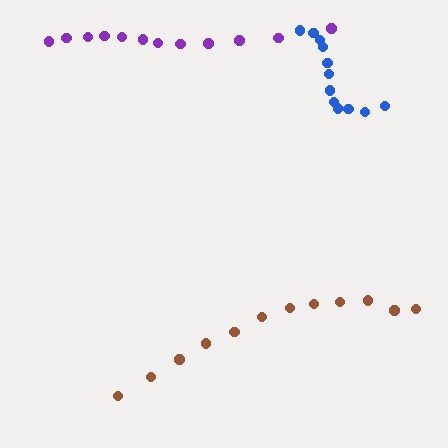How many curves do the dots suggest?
There are 3 distinct paths.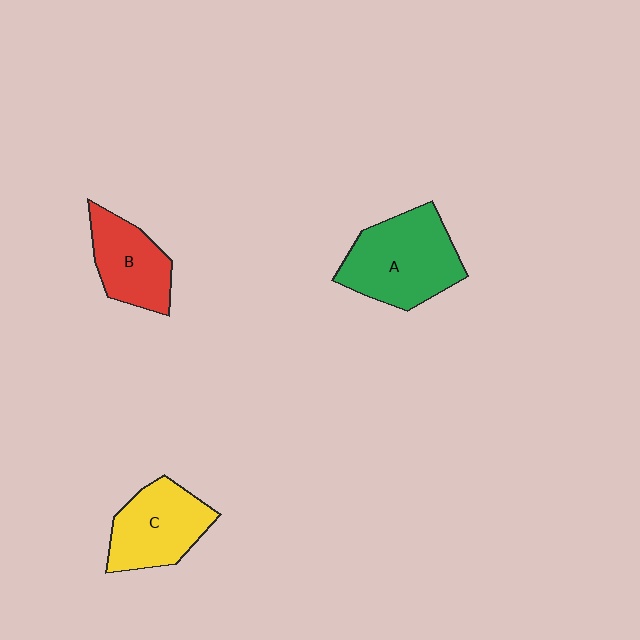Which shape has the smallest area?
Shape B (red).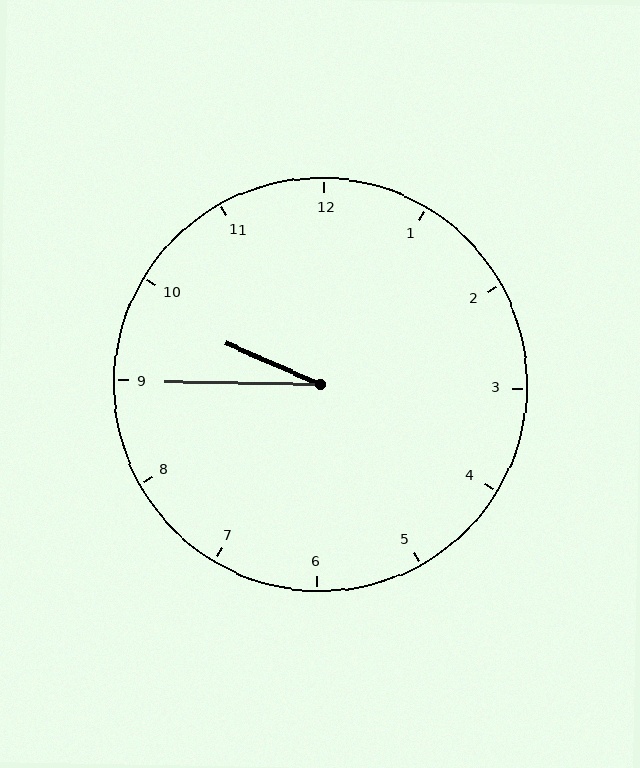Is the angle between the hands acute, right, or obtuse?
It is acute.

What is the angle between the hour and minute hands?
Approximately 22 degrees.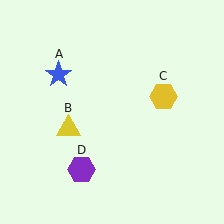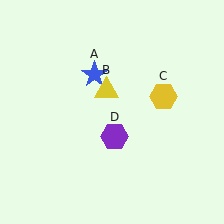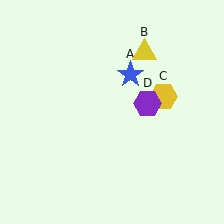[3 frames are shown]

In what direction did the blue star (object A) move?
The blue star (object A) moved right.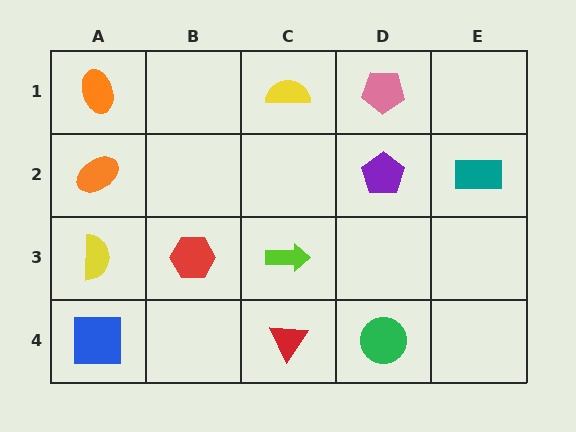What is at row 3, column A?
A yellow semicircle.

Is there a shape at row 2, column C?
No, that cell is empty.